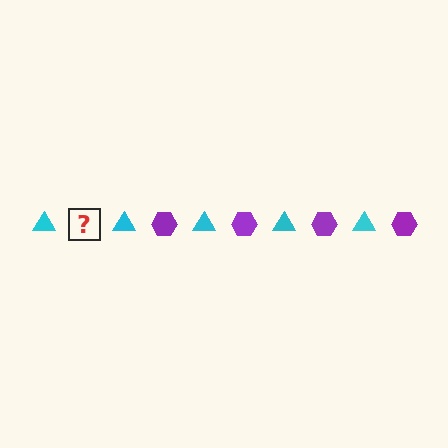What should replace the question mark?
The question mark should be replaced with a purple hexagon.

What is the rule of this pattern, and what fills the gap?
The rule is that the pattern alternates between cyan triangle and purple hexagon. The gap should be filled with a purple hexagon.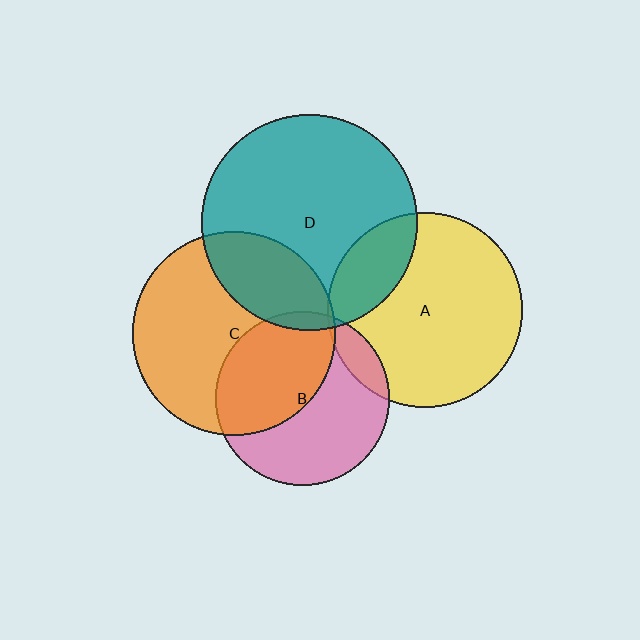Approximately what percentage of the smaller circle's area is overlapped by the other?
Approximately 5%.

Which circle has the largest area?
Circle D (teal).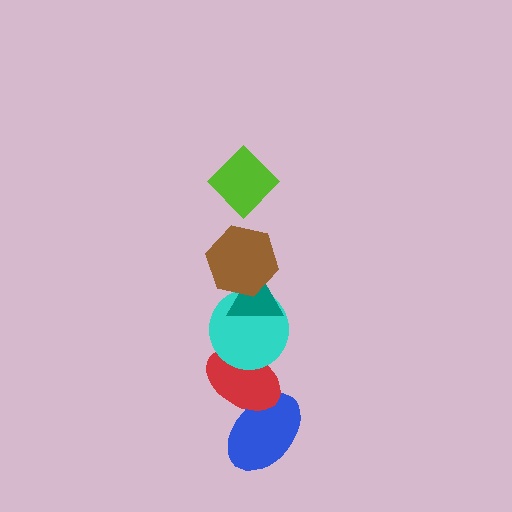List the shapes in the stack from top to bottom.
From top to bottom: the lime diamond, the brown hexagon, the teal triangle, the cyan circle, the red ellipse, the blue ellipse.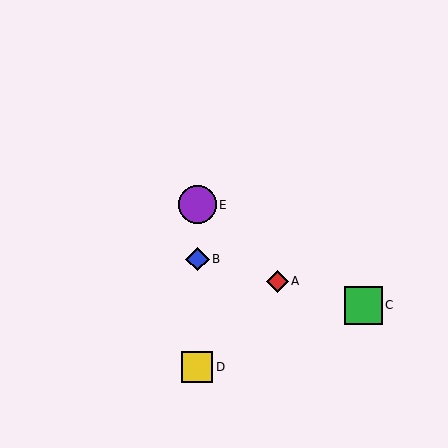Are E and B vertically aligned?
Yes, both are at x≈197.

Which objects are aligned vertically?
Objects B, D, E are aligned vertically.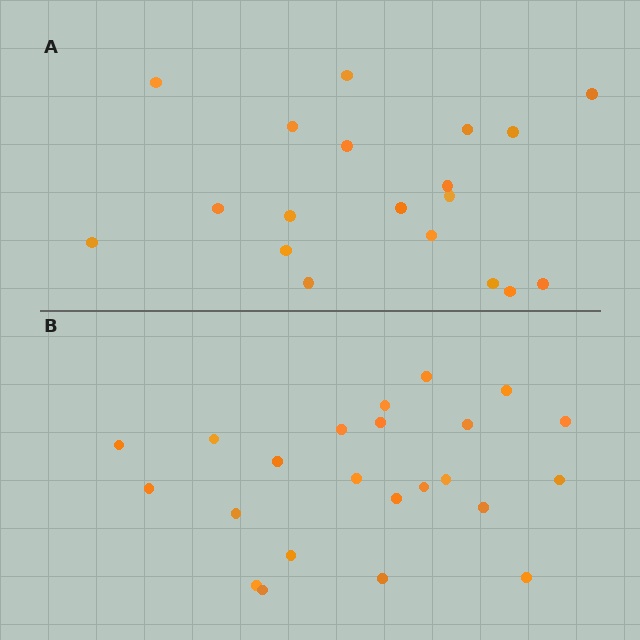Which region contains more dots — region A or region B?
Region B (the bottom region) has more dots.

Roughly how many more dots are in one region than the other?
Region B has about 4 more dots than region A.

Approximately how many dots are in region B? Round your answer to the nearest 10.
About 20 dots. (The exact count is 23, which rounds to 20.)